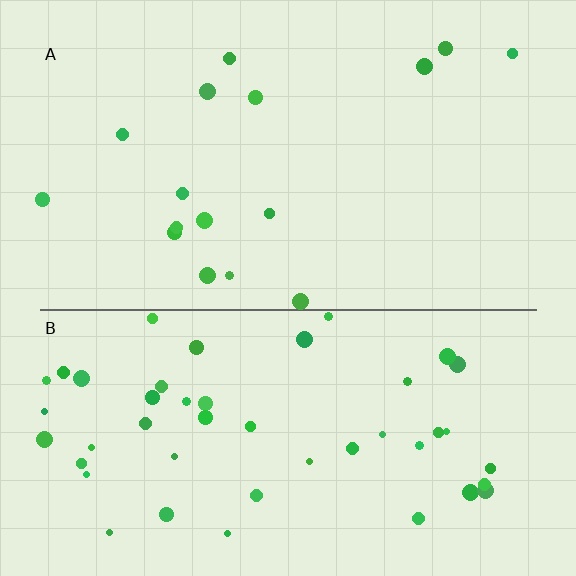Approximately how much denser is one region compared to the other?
Approximately 2.8× — region B over region A.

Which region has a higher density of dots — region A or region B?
B (the bottom).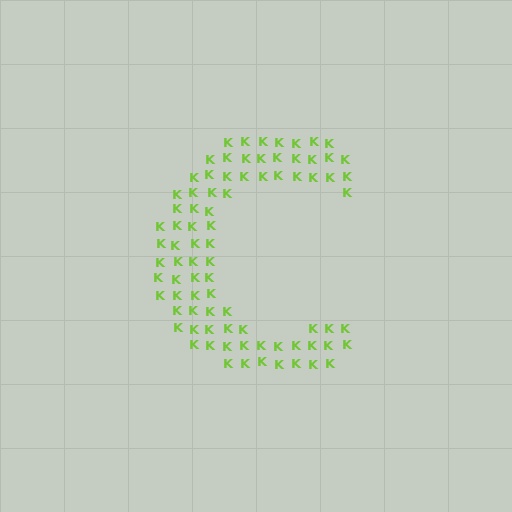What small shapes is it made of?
It is made of small letter K's.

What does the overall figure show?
The overall figure shows the letter C.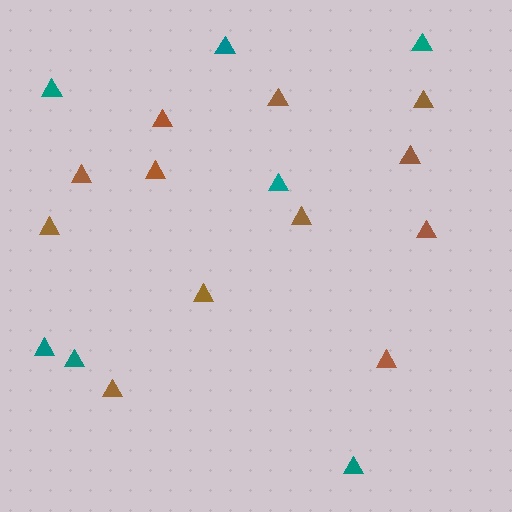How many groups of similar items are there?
There are 2 groups: one group of teal triangles (7) and one group of brown triangles (12).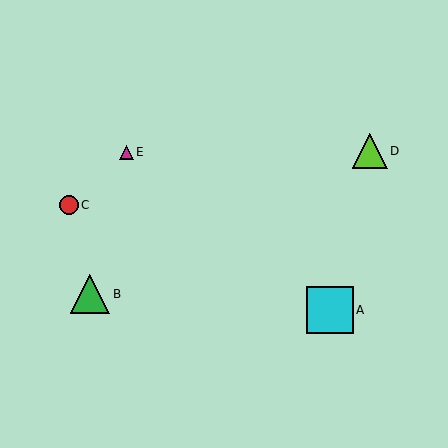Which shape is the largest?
The cyan square (labeled A) is the largest.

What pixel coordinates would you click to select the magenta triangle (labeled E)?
Click at (127, 152) to select the magenta triangle E.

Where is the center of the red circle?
The center of the red circle is at (69, 205).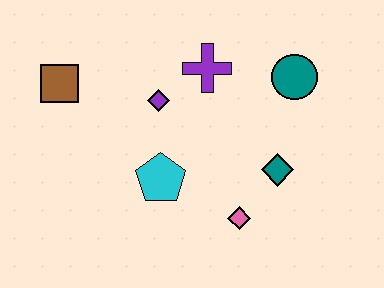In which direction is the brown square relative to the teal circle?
The brown square is to the left of the teal circle.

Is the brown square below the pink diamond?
No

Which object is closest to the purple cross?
The purple diamond is closest to the purple cross.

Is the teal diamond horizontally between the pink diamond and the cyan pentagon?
No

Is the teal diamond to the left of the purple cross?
No